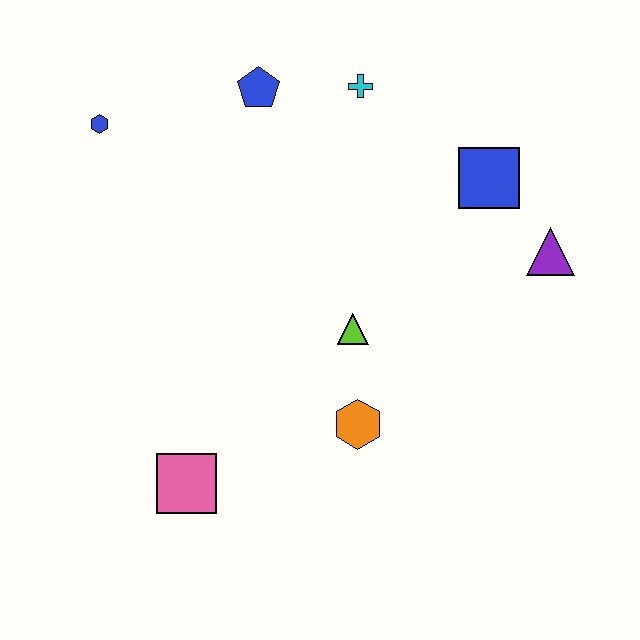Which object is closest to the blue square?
The purple triangle is closest to the blue square.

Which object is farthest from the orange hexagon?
The blue hexagon is farthest from the orange hexagon.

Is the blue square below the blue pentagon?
Yes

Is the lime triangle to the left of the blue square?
Yes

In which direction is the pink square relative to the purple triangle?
The pink square is to the left of the purple triangle.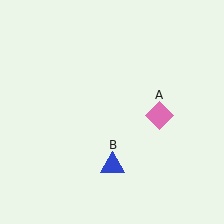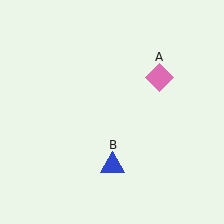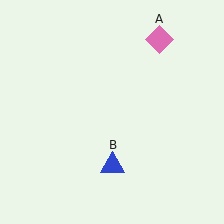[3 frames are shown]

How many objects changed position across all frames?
1 object changed position: pink diamond (object A).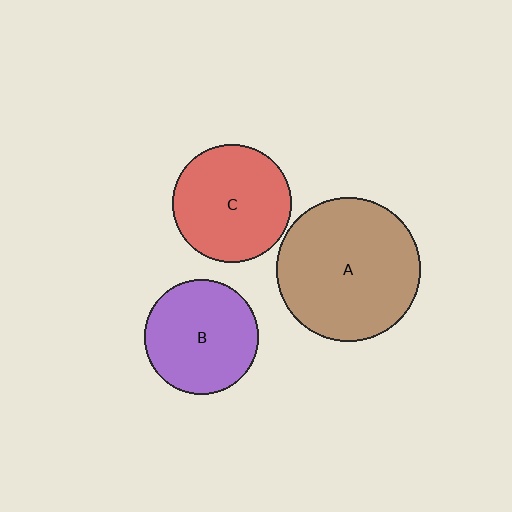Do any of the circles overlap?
No, none of the circles overlap.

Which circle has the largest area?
Circle A (brown).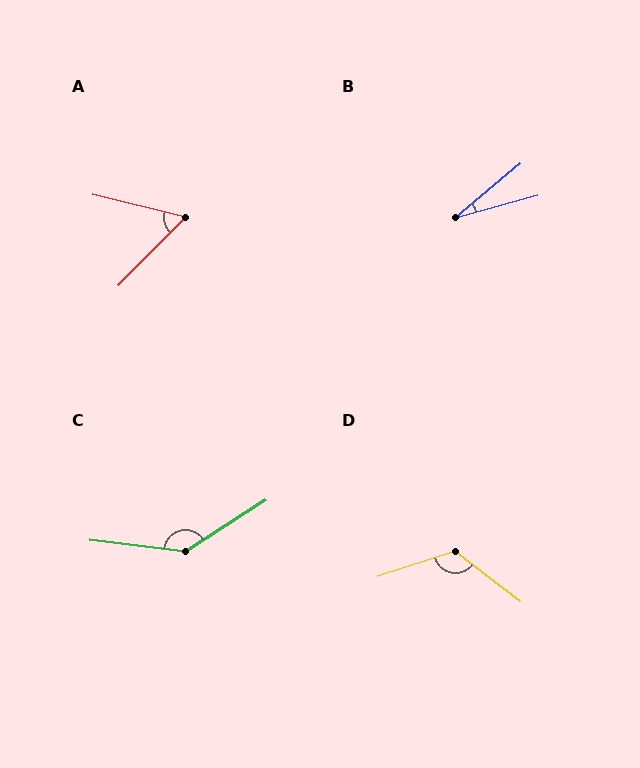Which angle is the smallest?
B, at approximately 24 degrees.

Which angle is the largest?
C, at approximately 140 degrees.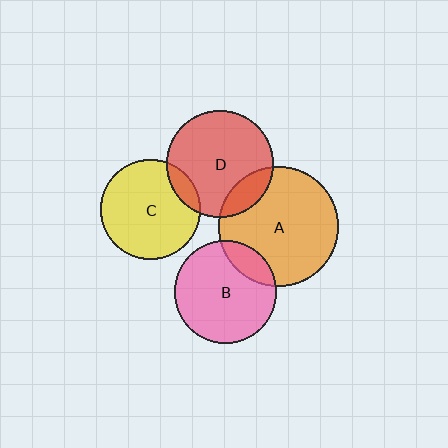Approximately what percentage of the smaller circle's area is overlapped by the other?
Approximately 15%.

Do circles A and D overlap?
Yes.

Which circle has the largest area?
Circle A (orange).